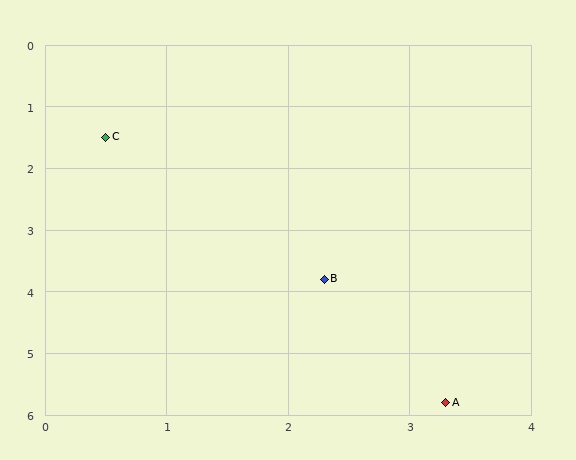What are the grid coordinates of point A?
Point A is at approximately (3.3, 5.8).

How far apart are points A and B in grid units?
Points A and B are about 2.2 grid units apart.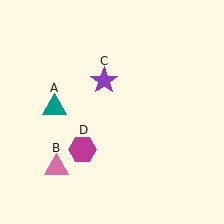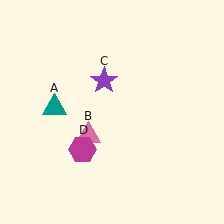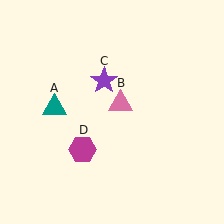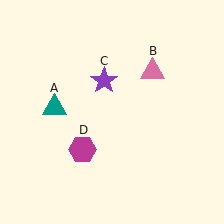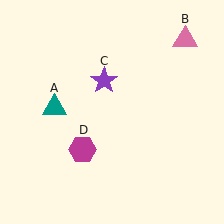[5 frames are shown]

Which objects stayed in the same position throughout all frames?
Teal triangle (object A) and purple star (object C) and magenta hexagon (object D) remained stationary.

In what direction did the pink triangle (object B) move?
The pink triangle (object B) moved up and to the right.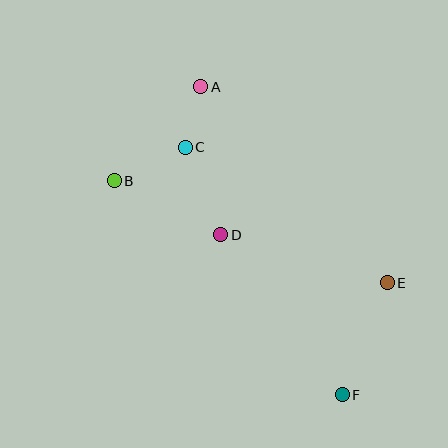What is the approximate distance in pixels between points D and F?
The distance between D and F is approximately 201 pixels.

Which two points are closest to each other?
Points A and C are closest to each other.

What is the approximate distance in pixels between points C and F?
The distance between C and F is approximately 293 pixels.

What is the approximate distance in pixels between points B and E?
The distance between B and E is approximately 292 pixels.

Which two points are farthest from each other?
Points A and F are farthest from each other.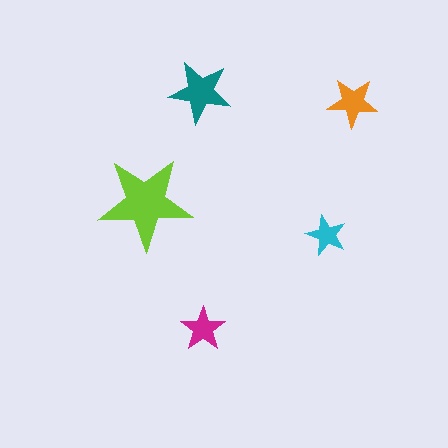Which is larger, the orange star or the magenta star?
The orange one.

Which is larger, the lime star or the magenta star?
The lime one.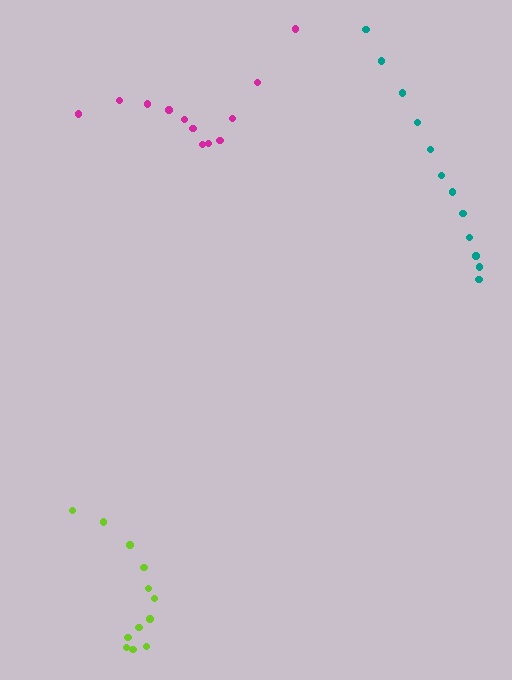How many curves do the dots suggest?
There are 3 distinct paths.